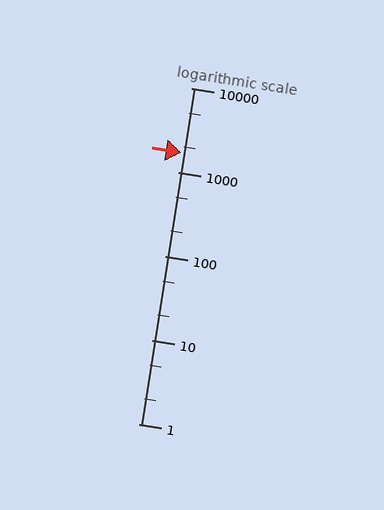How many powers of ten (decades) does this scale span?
The scale spans 4 decades, from 1 to 10000.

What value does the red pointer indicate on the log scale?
The pointer indicates approximately 1700.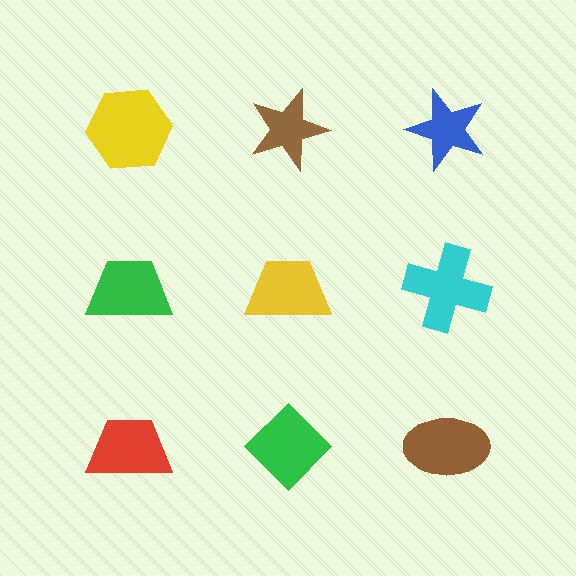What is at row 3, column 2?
A green diamond.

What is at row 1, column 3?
A blue star.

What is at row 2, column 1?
A green trapezoid.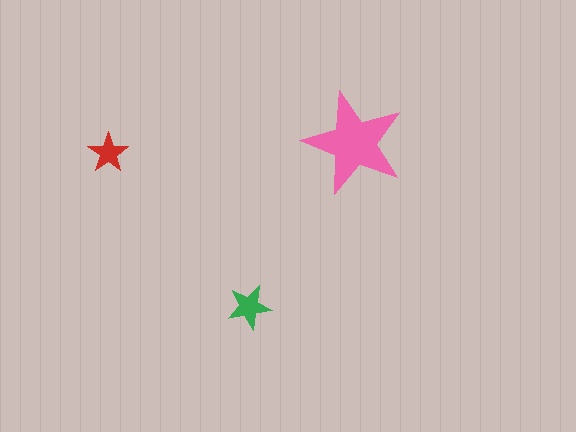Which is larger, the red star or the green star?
The green one.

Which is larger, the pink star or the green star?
The pink one.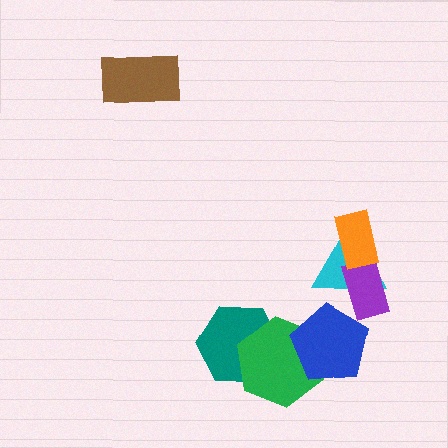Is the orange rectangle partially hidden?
No, no other shape covers it.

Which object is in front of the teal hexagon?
The green hexagon is in front of the teal hexagon.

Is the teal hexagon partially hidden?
Yes, it is partially covered by another shape.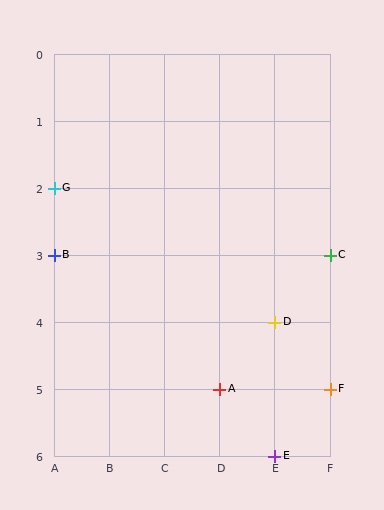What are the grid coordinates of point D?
Point D is at grid coordinates (E, 4).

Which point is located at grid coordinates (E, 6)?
Point E is at (E, 6).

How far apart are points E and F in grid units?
Points E and F are 1 column and 1 row apart (about 1.4 grid units diagonally).